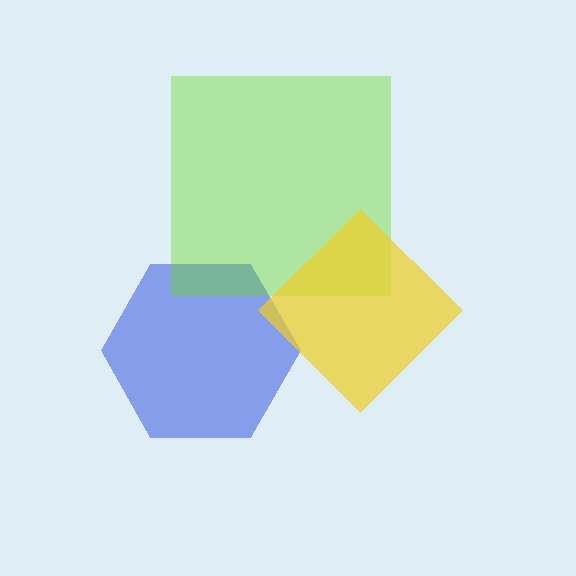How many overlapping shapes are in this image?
There are 3 overlapping shapes in the image.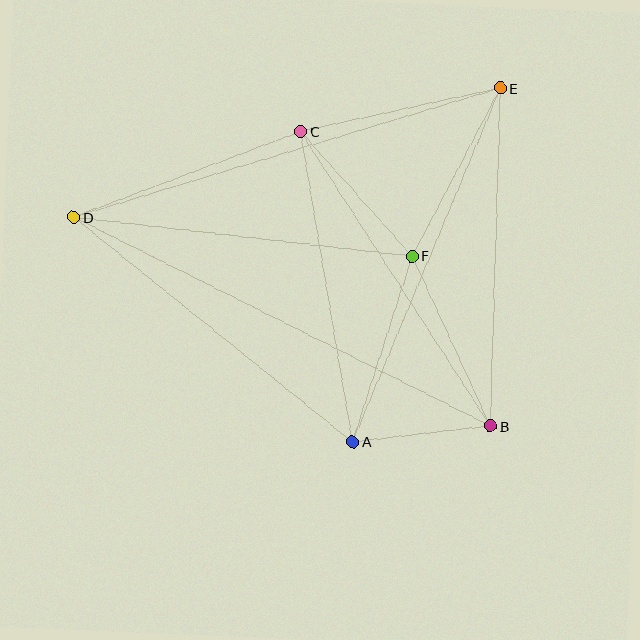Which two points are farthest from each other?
Points B and D are farthest from each other.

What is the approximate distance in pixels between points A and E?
The distance between A and E is approximately 383 pixels.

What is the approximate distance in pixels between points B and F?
The distance between B and F is approximately 187 pixels.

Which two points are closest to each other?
Points A and B are closest to each other.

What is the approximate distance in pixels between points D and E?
The distance between D and E is approximately 445 pixels.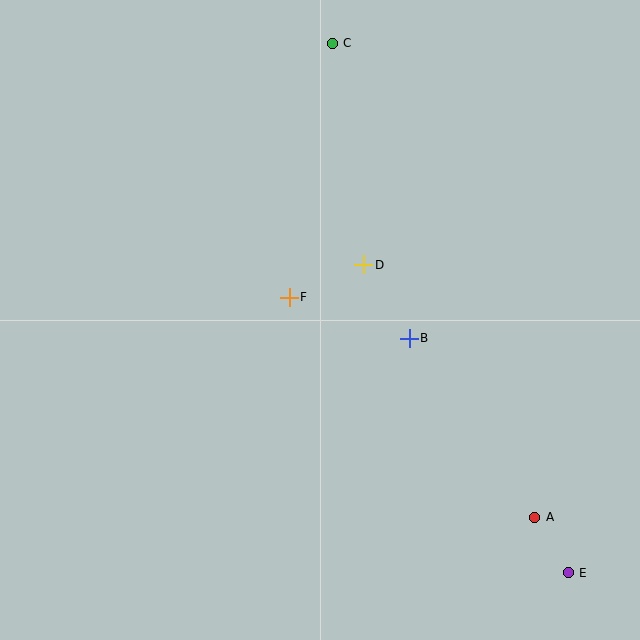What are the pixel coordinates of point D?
Point D is at (364, 265).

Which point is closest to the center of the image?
Point F at (289, 297) is closest to the center.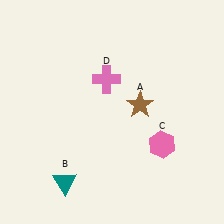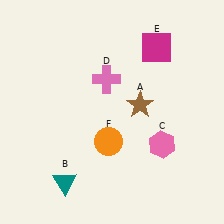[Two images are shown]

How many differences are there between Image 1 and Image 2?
There are 2 differences between the two images.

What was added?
A magenta square (E), an orange circle (F) were added in Image 2.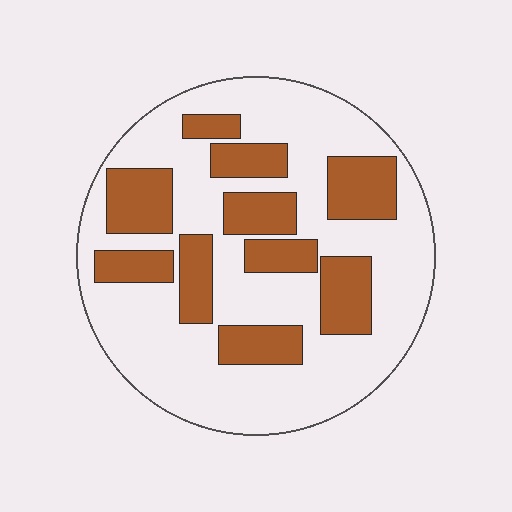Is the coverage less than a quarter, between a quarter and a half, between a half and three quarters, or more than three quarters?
Between a quarter and a half.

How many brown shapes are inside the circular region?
10.